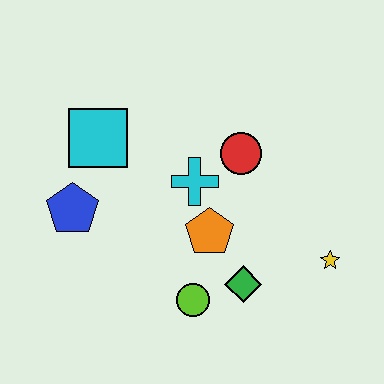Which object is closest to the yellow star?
The green diamond is closest to the yellow star.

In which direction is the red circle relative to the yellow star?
The red circle is above the yellow star.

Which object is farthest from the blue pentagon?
The yellow star is farthest from the blue pentagon.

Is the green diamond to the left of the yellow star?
Yes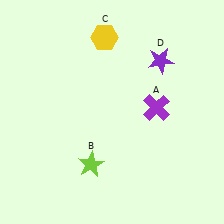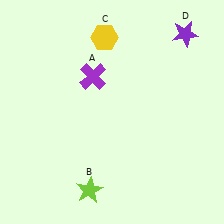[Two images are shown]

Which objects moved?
The objects that moved are: the purple cross (A), the lime star (B), the purple star (D).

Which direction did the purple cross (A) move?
The purple cross (A) moved left.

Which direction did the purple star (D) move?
The purple star (D) moved up.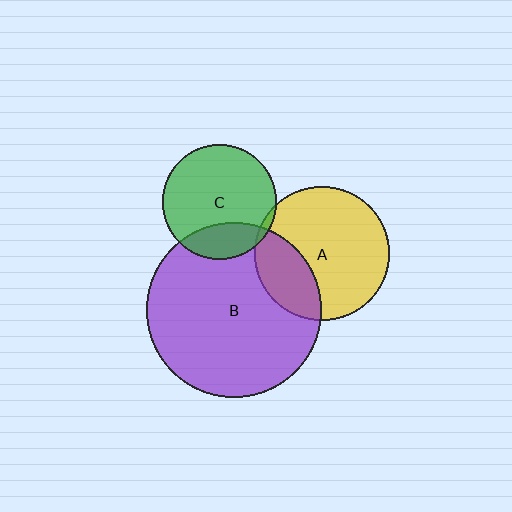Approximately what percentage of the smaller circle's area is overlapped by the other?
Approximately 5%.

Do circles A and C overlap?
Yes.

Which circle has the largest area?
Circle B (purple).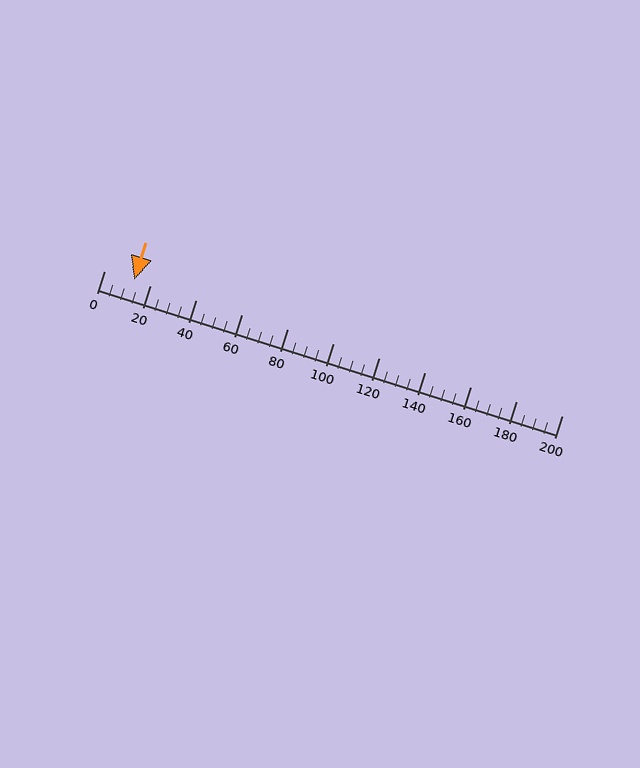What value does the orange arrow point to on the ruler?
The orange arrow points to approximately 13.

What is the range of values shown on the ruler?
The ruler shows values from 0 to 200.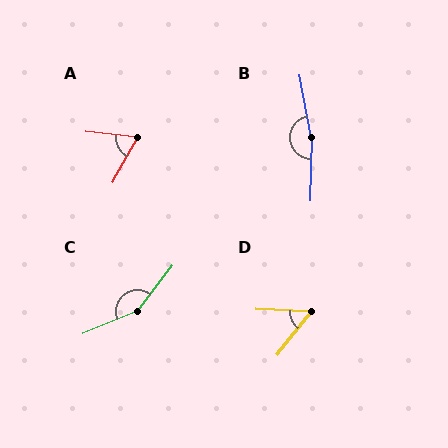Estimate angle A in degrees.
Approximately 67 degrees.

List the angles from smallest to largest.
D (55°), A (67°), C (150°), B (168°).